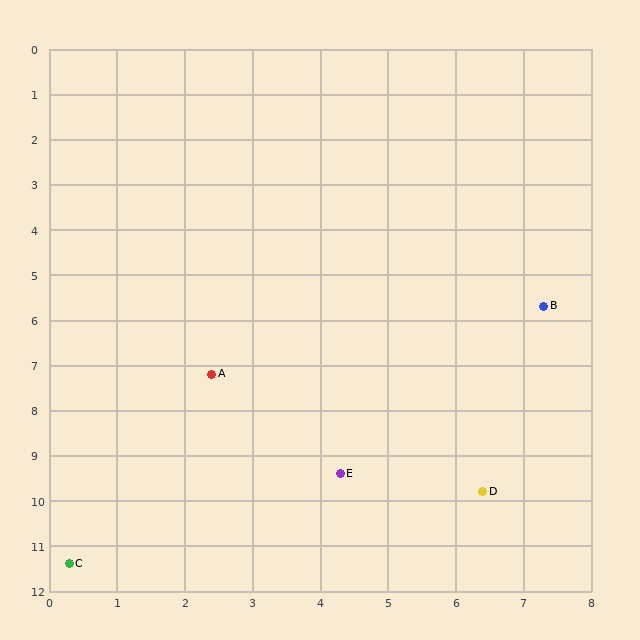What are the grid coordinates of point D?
Point D is at approximately (6.4, 9.8).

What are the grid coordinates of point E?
Point E is at approximately (4.3, 9.4).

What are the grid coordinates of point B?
Point B is at approximately (7.3, 5.7).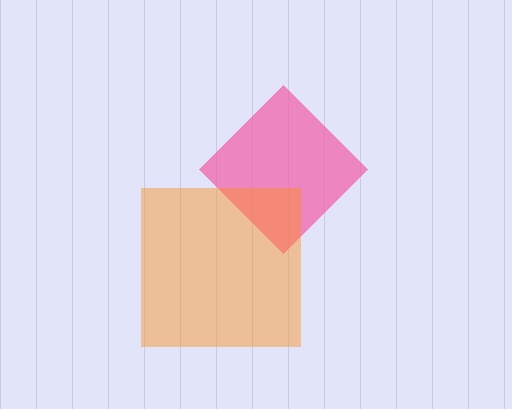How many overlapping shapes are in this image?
There are 2 overlapping shapes in the image.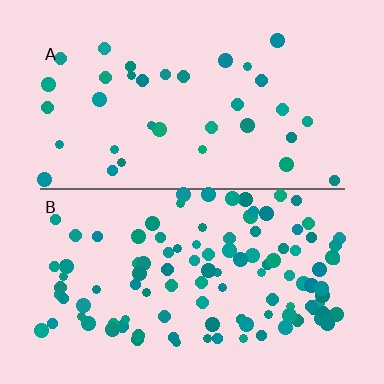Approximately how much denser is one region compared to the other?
Approximately 3.0× — region B over region A.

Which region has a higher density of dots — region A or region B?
B (the bottom).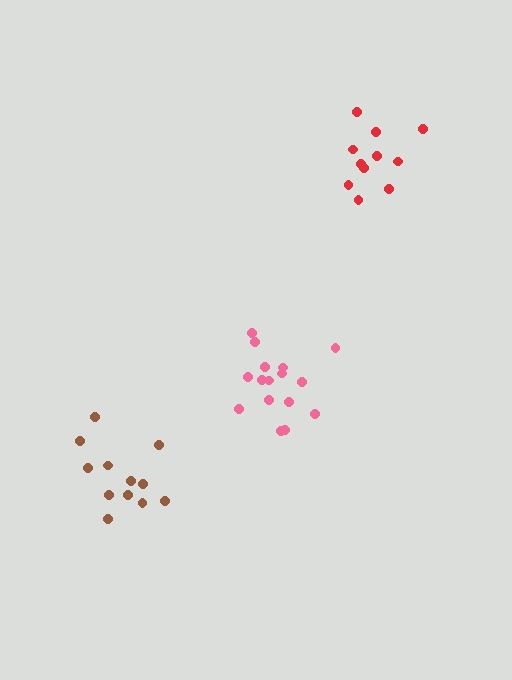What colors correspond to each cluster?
The clusters are colored: pink, red, brown.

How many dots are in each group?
Group 1: 16 dots, Group 2: 11 dots, Group 3: 12 dots (39 total).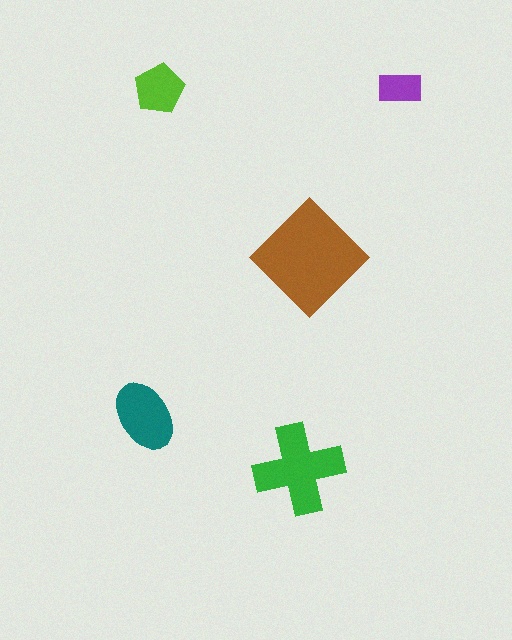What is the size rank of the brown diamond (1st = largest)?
1st.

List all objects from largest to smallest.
The brown diamond, the green cross, the teal ellipse, the lime pentagon, the purple rectangle.